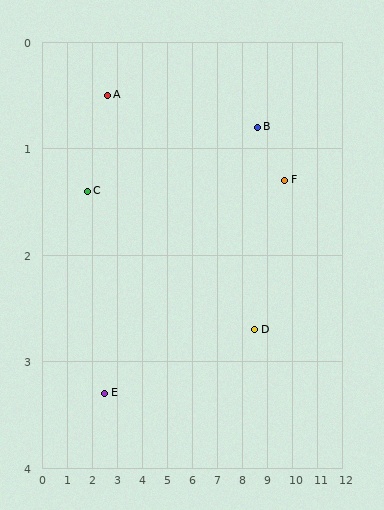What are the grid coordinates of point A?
Point A is at approximately (2.6, 0.5).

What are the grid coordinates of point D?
Point D is at approximately (8.5, 2.7).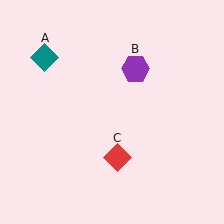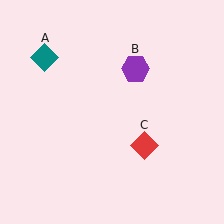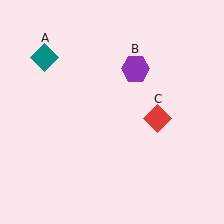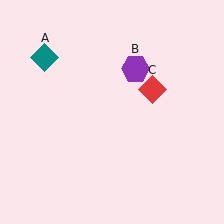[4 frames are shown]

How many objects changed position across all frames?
1 object changed position: red diamond (object C).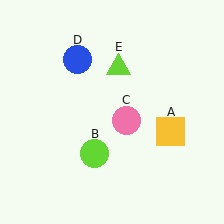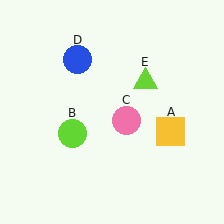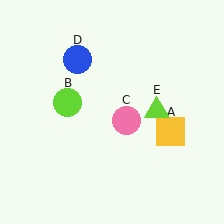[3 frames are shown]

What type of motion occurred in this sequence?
The lime circle (object B), lime triangle (object E) rotated clockwise around the center of the scene.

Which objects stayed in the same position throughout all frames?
Yellow square (object A) and pink circle (object C) and blue circle (object D) remained stationary.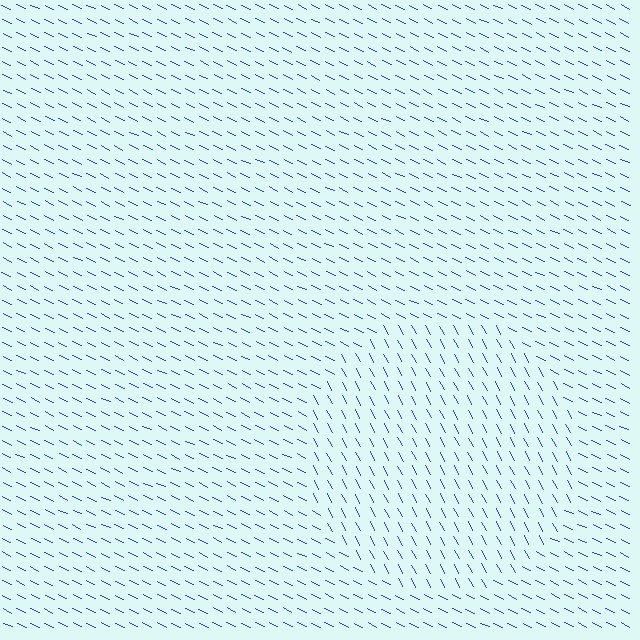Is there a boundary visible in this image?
Yes, there is a texture boundary formed by a change in line orientation.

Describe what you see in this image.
The image is filled with small blue line segments. A circle region in the image has lines oriented differently from the surrounding lines, creating a visible texture boundary.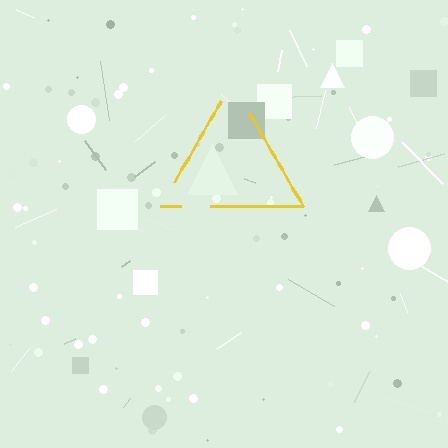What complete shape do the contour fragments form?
The contour fragments form a triangle.